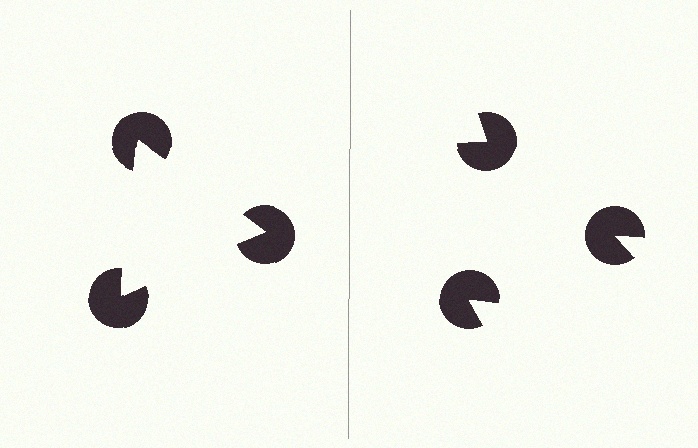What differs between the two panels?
The pac-man discs are positioned identically on both sides; only the wedge orientations differ. On the left they align to a triangle; on the right they are misaligned.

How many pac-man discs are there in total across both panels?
6 — 3 on each side.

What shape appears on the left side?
An illusory triangle.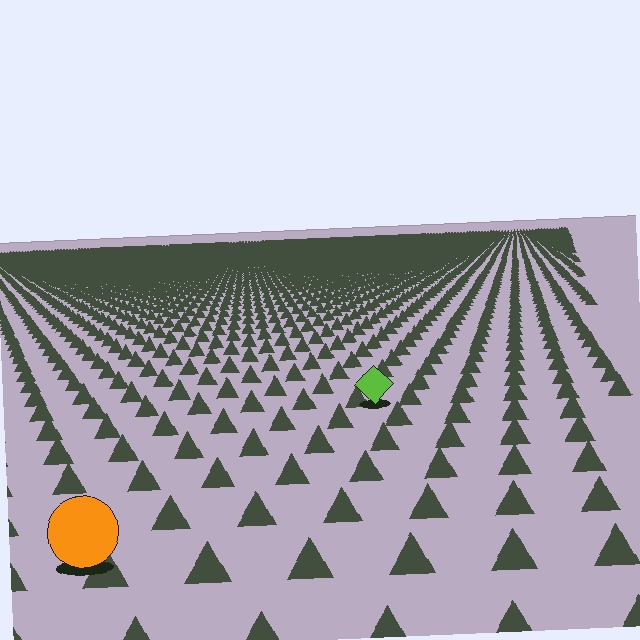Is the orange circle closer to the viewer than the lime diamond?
Yes. The orange circle is closer — you can tell from the texture gradient: the ground texture is coarser near it.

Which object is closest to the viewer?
The orange circle is closest. The texture marks near it are larger and more spread out.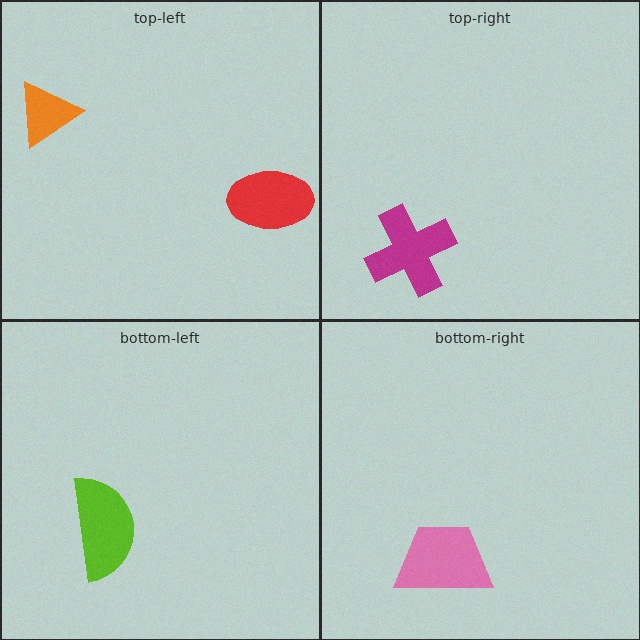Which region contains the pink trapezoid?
The bottom-right region.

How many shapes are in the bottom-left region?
1.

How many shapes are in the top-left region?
2.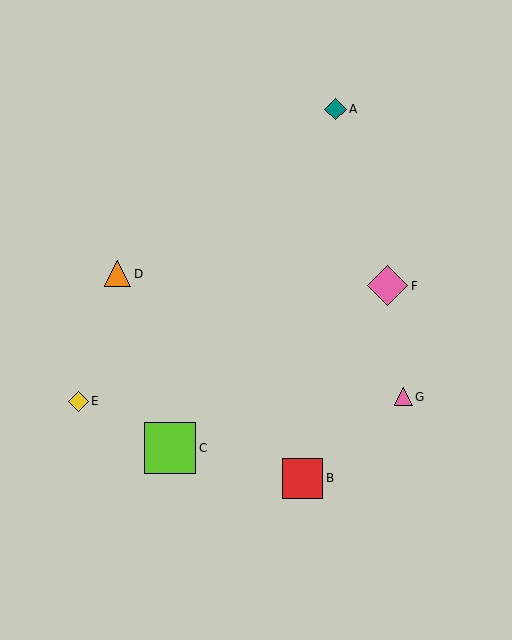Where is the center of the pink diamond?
The center of the pink diamond is at (388, 286).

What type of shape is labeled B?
Shape B is a red square.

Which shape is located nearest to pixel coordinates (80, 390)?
The yellow diamond (labeled E) at (78, 401) is nearest to that location.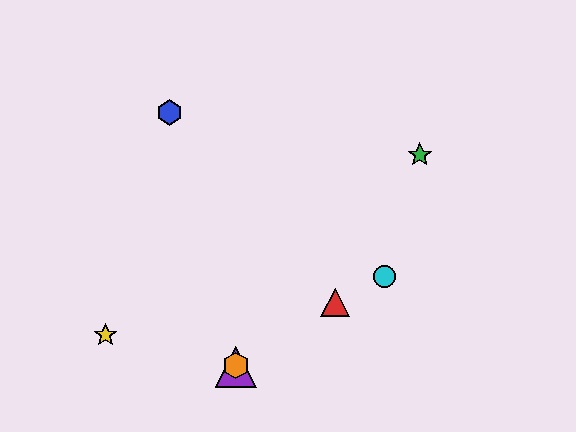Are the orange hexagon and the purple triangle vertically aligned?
Yes, both are at x≈236.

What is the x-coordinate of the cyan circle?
The cyan circle is at x≈384.